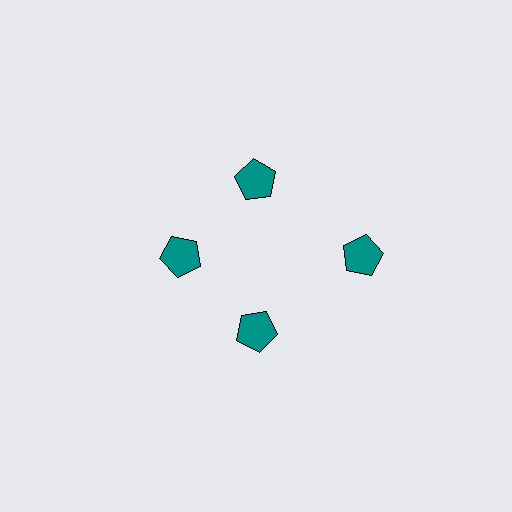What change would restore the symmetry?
The symmetry would be restored by moving it inward, back onto the ring so that all 4 pentagons sit at equal angles and equal distance from the center.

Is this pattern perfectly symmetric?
No. The 4 teal pentagons are arranged in a ring, but one element near the 3 o'clock position is pushed outward from the center, breaking the 4-fold rotational symmetry.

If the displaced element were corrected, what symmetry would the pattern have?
It would have 4-fold rotational symmetry — the pattern would map onto itself every 90 degrees.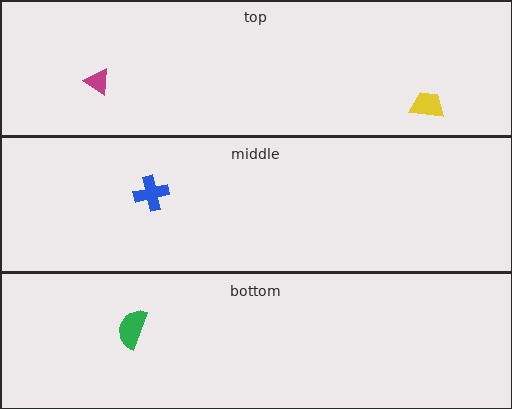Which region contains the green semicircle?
The bottom region.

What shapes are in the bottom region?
The green semicircle.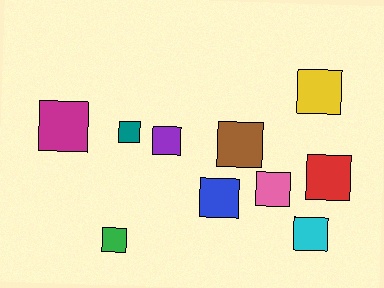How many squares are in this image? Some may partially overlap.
There are 10 squares.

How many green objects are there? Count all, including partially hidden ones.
There is 1 green object.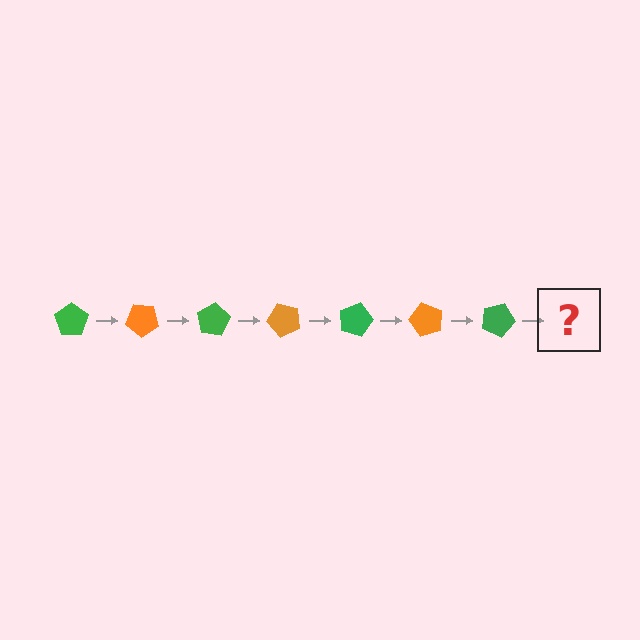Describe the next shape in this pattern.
It should be an orange pentagon, rotated 280 degrees from the start.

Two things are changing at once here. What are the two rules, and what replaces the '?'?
The two rules are that it rotates 40 degrees each step and the color cycles through green and orange. The '?' should be an orange pentagon, rotated 280 degrees from the start.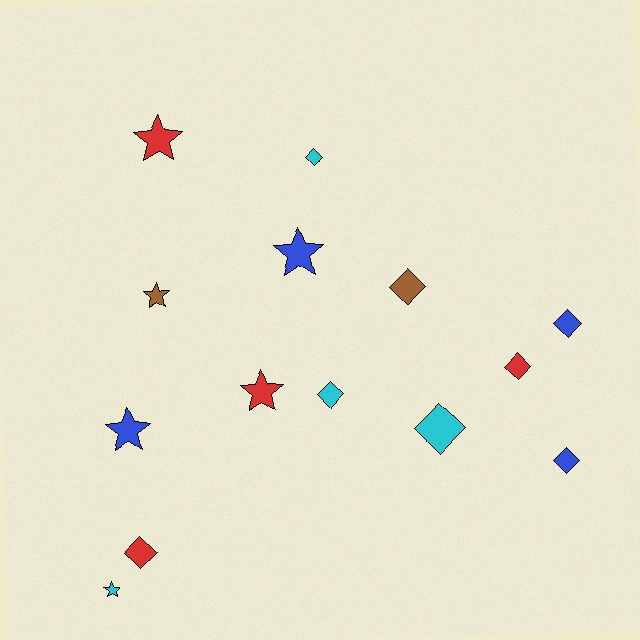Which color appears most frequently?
Cyan, with 4 objects.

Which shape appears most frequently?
Diamond, with 8 objects.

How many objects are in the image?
There are 14 objects.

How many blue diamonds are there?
There are 2 blue diamonds.